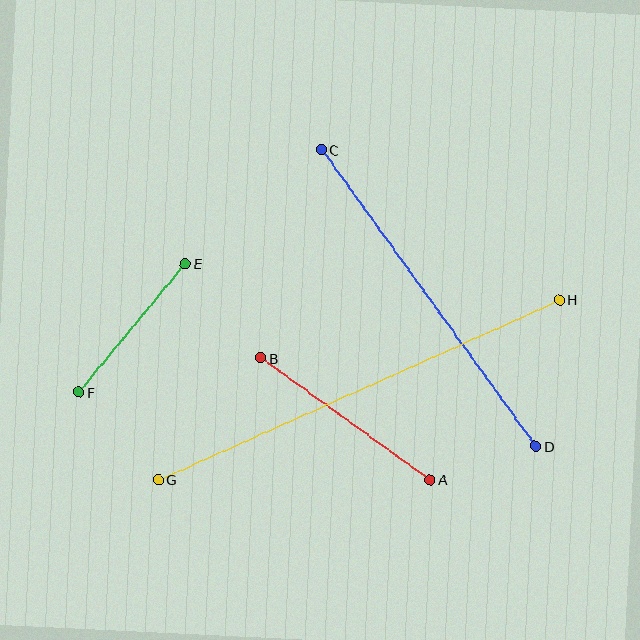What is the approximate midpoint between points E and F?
The midpoint is at approximately (132, 328) pixels.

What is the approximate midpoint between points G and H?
The midpoint is at approximately (359, 390) pixels.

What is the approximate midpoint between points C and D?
The midpoint is at approximately (429, 298) pixels.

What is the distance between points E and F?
The distance is approximately 167 pixels.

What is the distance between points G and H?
The distance is approximately 440 pixels.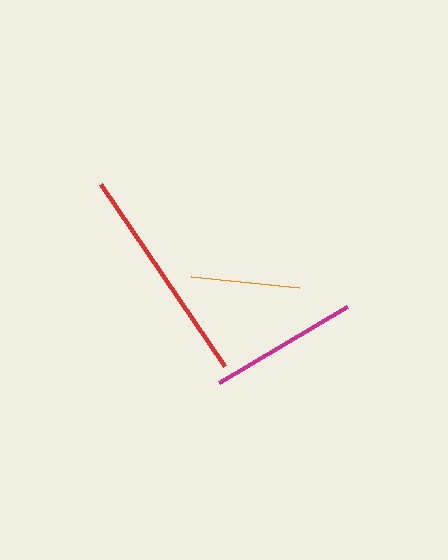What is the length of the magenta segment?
The magenta segment is approximately 149 pixels long.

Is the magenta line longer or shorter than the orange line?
The magenta line is longer than the orange line.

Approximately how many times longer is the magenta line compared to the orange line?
The magenta line is approximately 1.4 times the length of the orange line.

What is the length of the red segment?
The red segment is approximately 220 pixels long.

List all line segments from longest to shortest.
From longest to shortest: red, magenta, orange.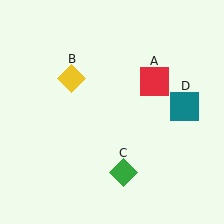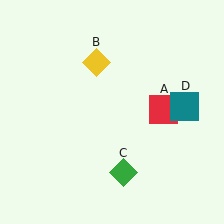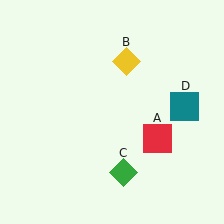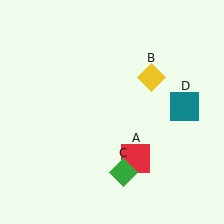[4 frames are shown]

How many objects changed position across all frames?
2 objects changed position: red square (object A), yellow diamond (object B).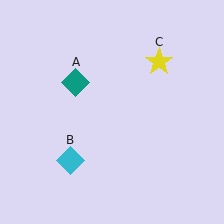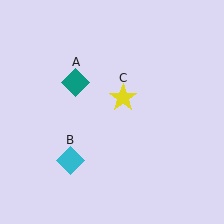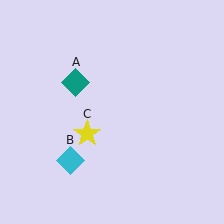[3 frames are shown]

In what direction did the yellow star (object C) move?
The yellow star (object C) moved down and to the left.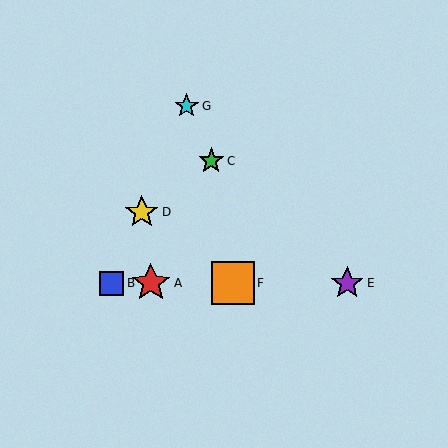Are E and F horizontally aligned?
Yes, both are at y≈283.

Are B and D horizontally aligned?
No, B is at y≈283 and D is at y≈212.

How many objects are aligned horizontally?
4 objects (A, B, E, F) are aligned horizontally.